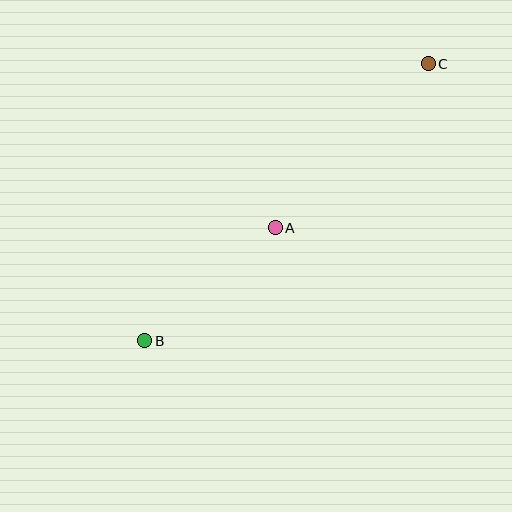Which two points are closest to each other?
Points A and B are closest to each other.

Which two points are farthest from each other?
Points B and C are farthest from each other.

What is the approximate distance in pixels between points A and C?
The distance between A and C is approximately 224 pixels.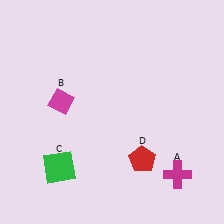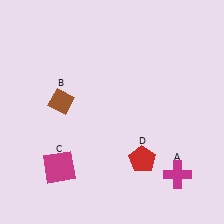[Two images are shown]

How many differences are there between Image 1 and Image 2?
There are 2 differences between the two images.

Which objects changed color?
B changed from magenta to brown. C changed from green to magenta.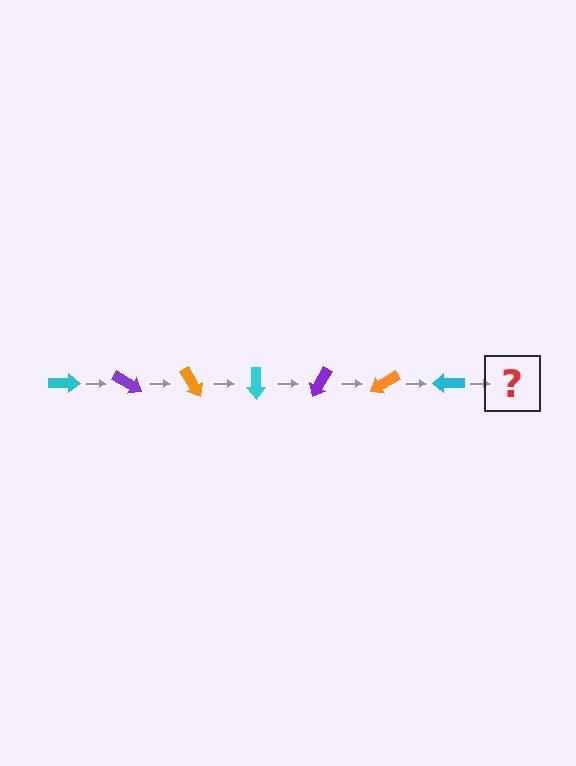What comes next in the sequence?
The next element should be a purple arrow, rotated 210 degrees from the start.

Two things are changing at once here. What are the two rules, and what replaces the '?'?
The two rules are that it rotates 30 degrees each step and the color cycles through cyan, purple, and orange. The '?' should be a purple arrow, rotated 210 degrees from the start.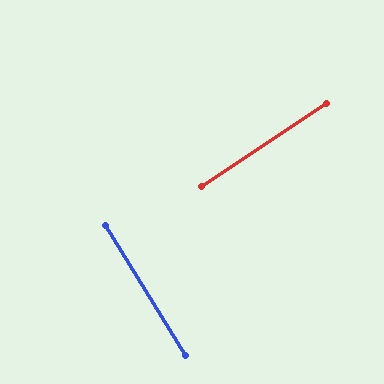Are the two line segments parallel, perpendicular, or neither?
Perpendicular — they meet at approximately 88°.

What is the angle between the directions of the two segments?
Approximately 88 degrees.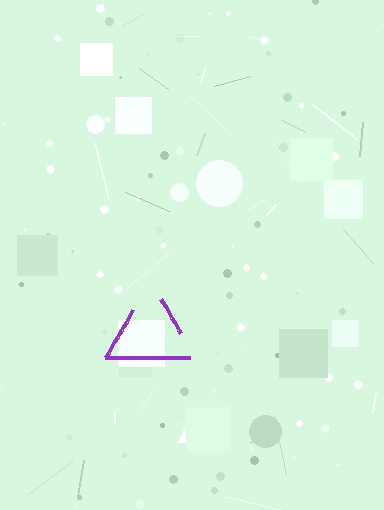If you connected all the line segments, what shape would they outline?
They would outline a triangle.